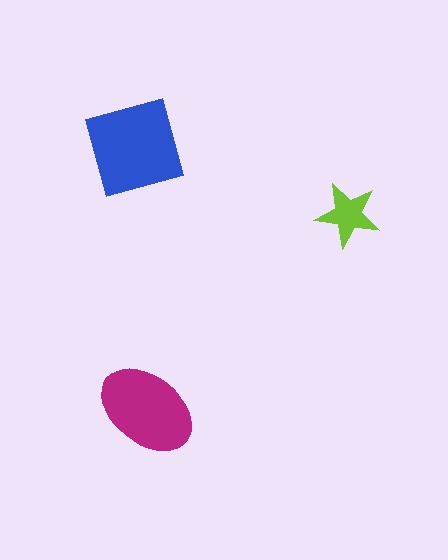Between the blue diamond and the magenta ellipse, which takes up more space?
The blue diamond.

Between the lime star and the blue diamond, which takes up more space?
The blue diamond.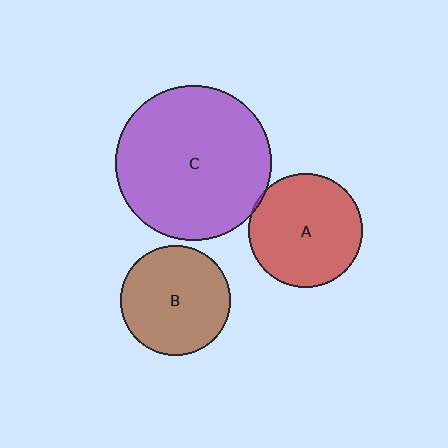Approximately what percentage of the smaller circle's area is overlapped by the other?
Approximately 5%.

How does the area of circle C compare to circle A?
Approximately 1.9 times.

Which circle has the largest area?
Circle C (purple).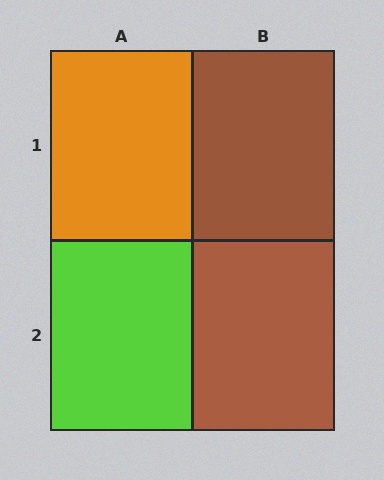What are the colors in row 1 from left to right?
Orange, brown.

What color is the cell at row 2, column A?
Lime.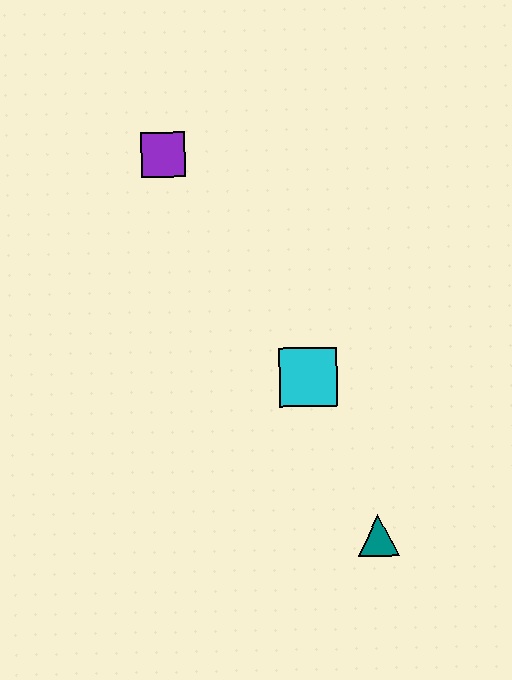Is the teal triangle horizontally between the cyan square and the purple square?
No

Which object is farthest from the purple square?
The teal triangle is farthest from the purple square.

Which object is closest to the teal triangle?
The cyan square is closest to the teal triangle.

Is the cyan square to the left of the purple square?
No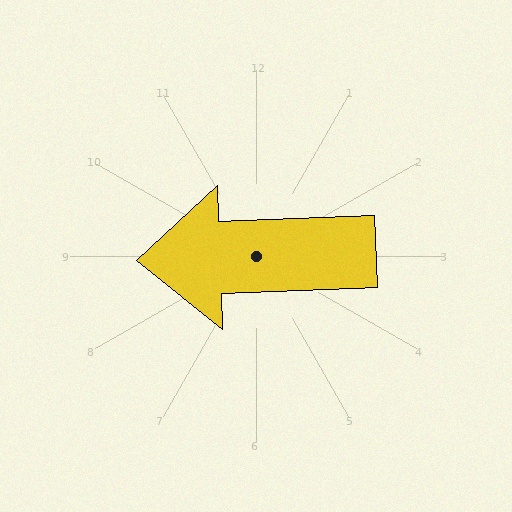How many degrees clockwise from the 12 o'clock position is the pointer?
Approximately 268 degrees.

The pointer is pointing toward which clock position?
Roughly 9 o'clock.